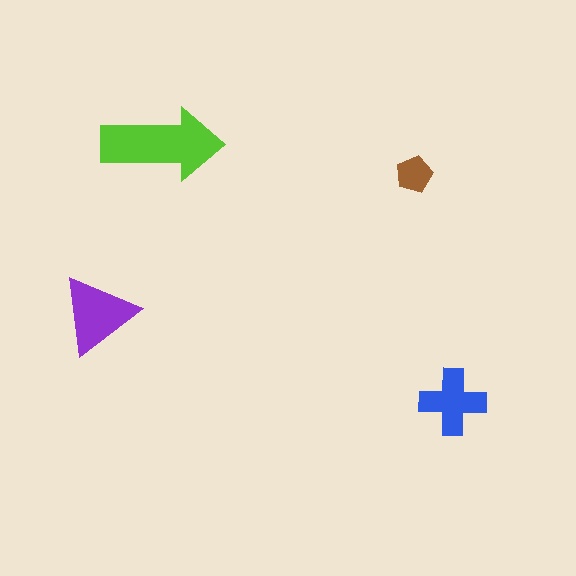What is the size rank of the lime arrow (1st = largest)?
1st.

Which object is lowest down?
The blue cross is bottommost.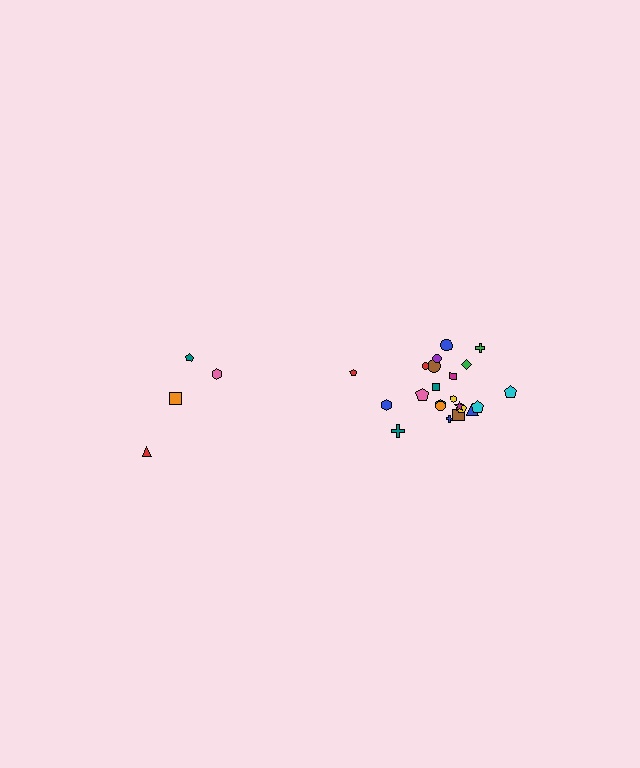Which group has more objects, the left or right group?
The right group.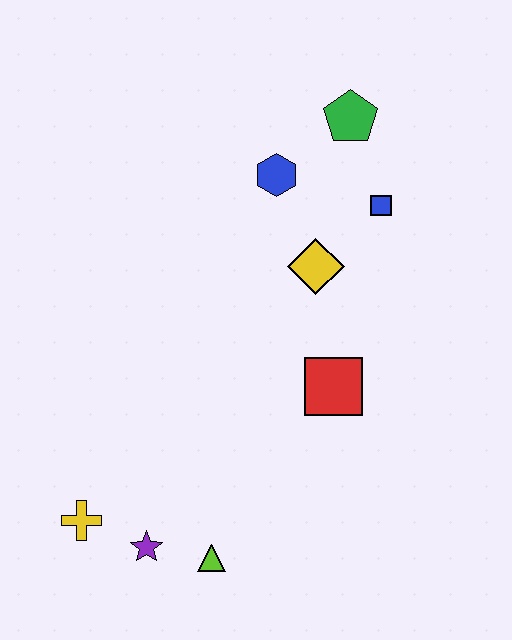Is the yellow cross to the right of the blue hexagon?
No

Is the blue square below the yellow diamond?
No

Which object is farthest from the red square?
The yellow cross is farthest from the red square.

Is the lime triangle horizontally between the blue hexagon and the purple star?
Yes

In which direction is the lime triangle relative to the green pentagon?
The lime triangle is below the green pentagon.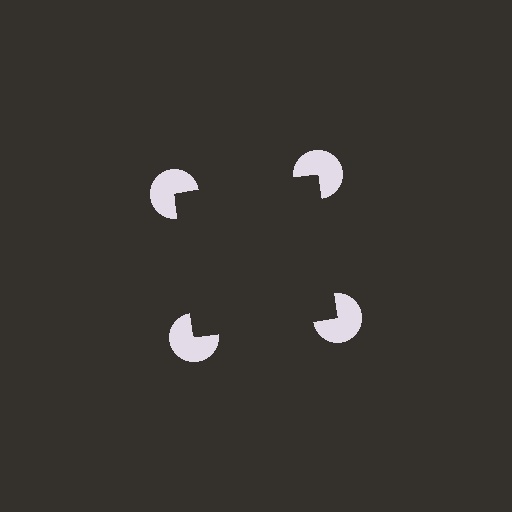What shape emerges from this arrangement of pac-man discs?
An illusory square — its edges are inferred from the aligned wedge cuts in the pac-man discs, not physically drawn.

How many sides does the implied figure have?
4 sides.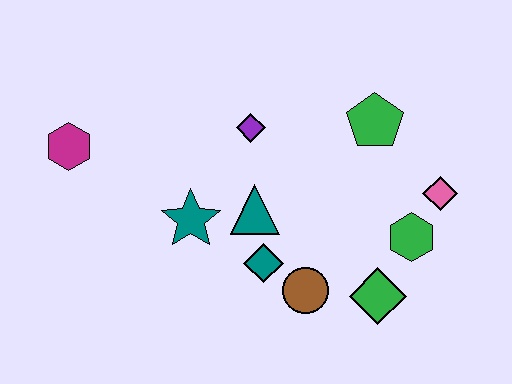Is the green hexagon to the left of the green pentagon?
No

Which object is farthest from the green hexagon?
The magenta hexagon is farthest from the green hexagon.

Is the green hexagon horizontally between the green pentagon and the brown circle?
No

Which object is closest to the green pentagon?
The pink diamond is closest to the green pentagon.